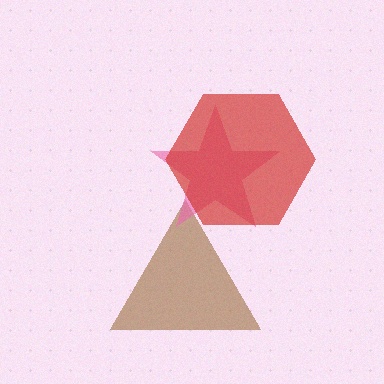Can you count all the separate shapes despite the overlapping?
Yes, there are 3 separate shapes.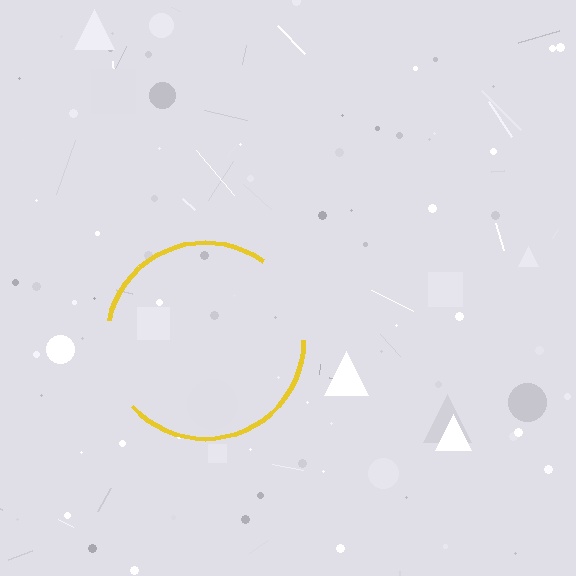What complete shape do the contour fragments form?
The contour fragments form a circle.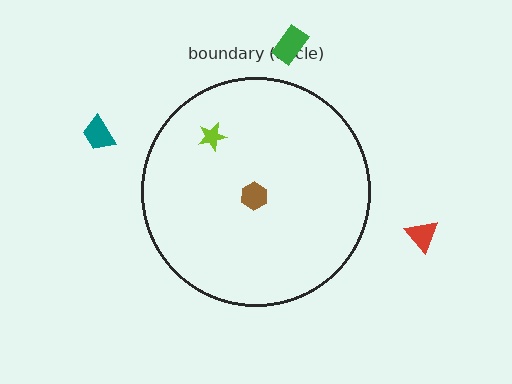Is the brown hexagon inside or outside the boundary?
Inside.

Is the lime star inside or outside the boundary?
Inside.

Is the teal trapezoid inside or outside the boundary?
Outside.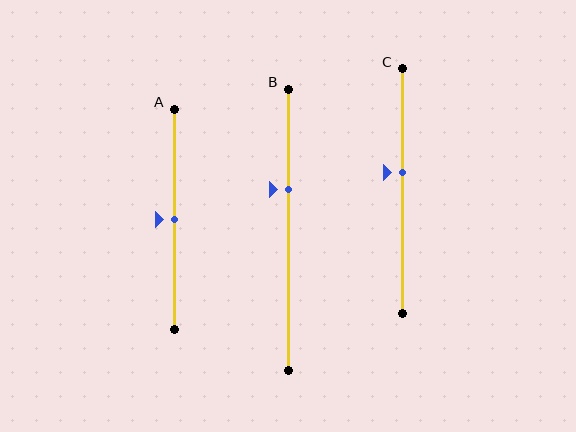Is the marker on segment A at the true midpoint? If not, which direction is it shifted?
Yes, the marker on segment A is at the true midpoint.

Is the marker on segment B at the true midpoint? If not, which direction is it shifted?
No, the marker on segment B is shifted upward by about 14% of the segment length.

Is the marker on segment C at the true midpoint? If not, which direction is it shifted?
No, the marker on segment C is shifted upward by about 8% of the segment length.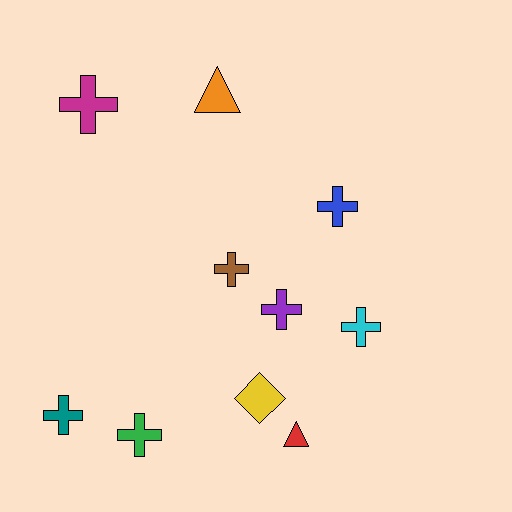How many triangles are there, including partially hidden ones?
There are 2 triangles.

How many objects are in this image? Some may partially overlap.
There are 10 objects.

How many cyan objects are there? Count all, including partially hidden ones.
There is 1 cyan object.